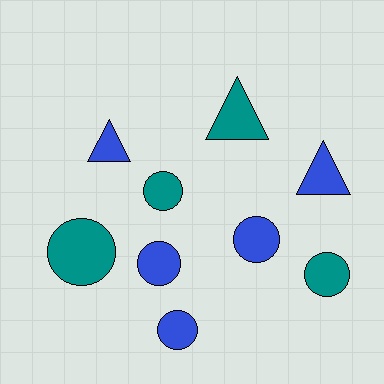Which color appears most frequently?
Blue, with 5 objects.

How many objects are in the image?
There are 9 objects.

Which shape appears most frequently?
Circle, with 6 objects.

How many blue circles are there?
There are 3 blue circles.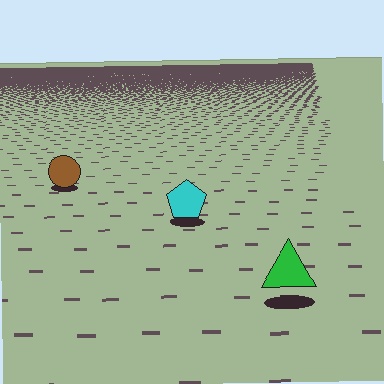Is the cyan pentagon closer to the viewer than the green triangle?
No. The green triangle is closer — you can tell from the texture gradient: the ground texture is coarser near it.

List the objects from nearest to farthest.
From nearest to farthest: the green triangle, the cyan pentagon, the brown circle.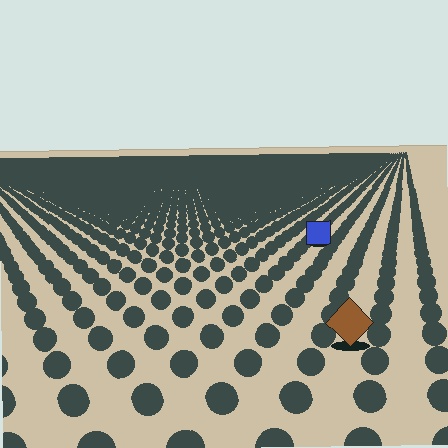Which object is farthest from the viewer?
The blue square is farthest from the viewer. It appears smaller and the ground texture around it is denser.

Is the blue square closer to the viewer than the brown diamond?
No. The brown diamond is closer — you can tell from the texture gradient: the ground texture is coarser near it.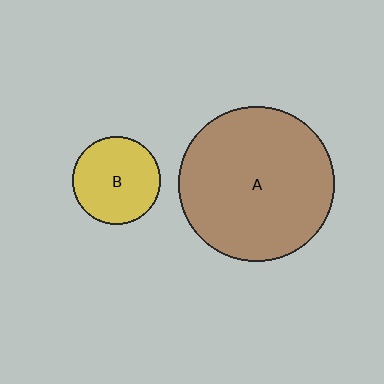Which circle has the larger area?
Circle A (brown).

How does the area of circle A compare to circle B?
Approximately 3.1 times.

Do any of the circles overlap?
No, none of the circles overlap.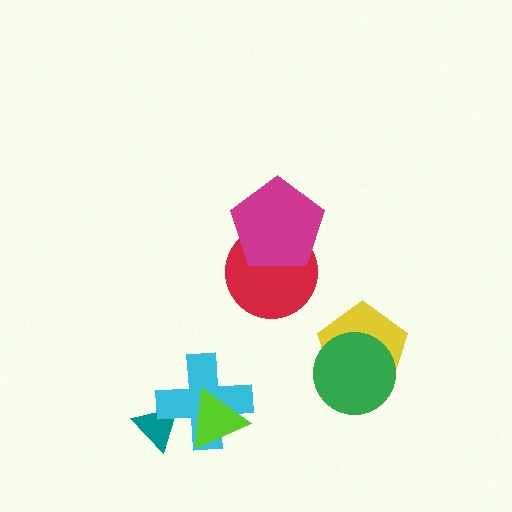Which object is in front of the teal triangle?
The cyan cross is in front of the teal triangle.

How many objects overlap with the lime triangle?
1 object overlaps with the lime triangle.